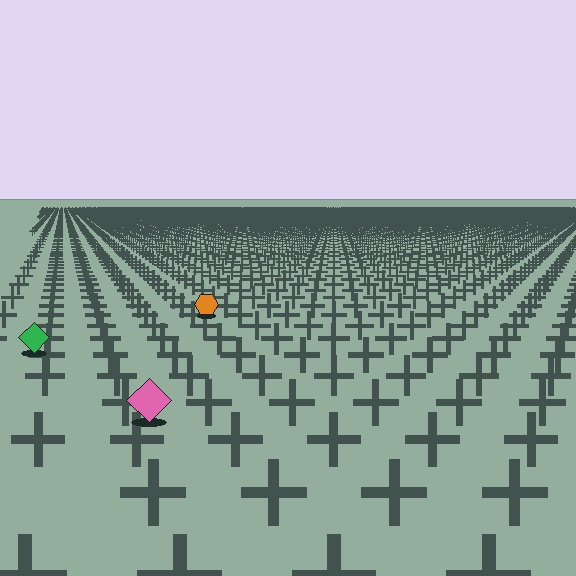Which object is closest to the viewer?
The pink diamond is closest. The texture marks near it are larger and more spread out.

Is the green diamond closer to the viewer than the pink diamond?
No. The pink diamond is closer — you can tell from the texture gradient: the ground texture is coarser near it.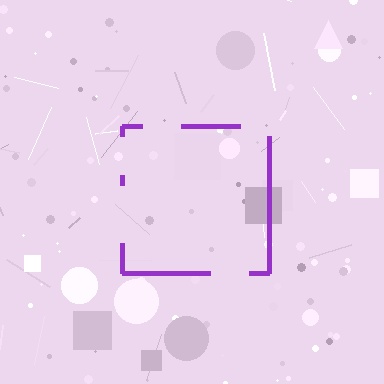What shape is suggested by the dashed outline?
The dashed outline suggests a square.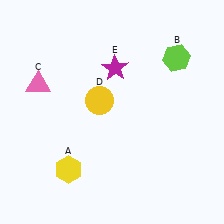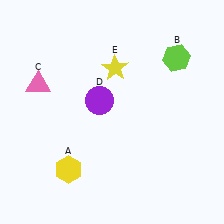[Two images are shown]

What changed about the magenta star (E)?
In Image 1, E is magenta. In Image 2, it changed to yellow.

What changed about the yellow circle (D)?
In Image 1, D is yellow. In Image 2, it changed to purple.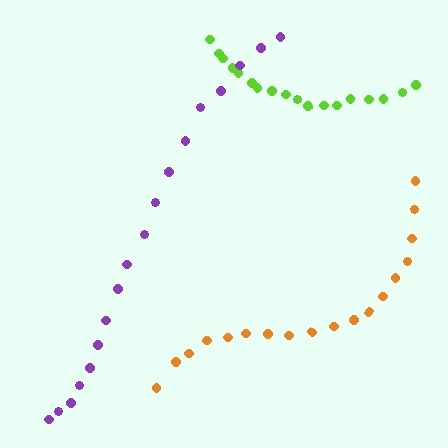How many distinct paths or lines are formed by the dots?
There are 3 distinct paths.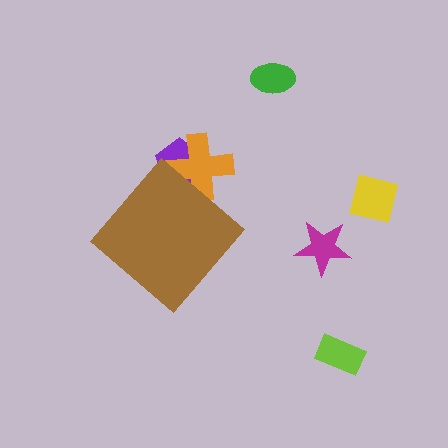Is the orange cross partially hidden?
Yes, the orange cross is partially hidden behind the brown diamond.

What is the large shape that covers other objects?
A brown diamond.